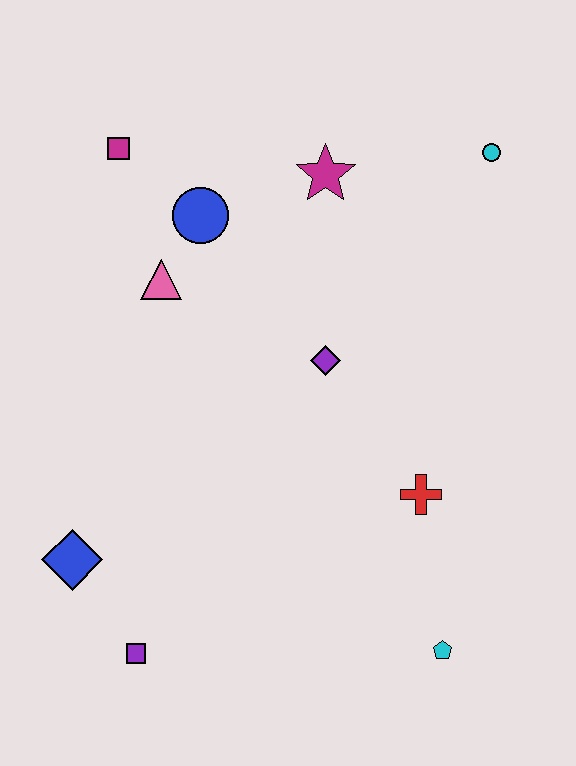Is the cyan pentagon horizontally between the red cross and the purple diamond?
No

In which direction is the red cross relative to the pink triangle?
The red cross is to the right of the pink triangle.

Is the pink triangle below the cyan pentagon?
No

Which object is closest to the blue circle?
The pink triangle is closest to the blue circle.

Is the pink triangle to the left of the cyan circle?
Yes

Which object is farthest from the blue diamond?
The cyan circle is farthest from the blue diamond.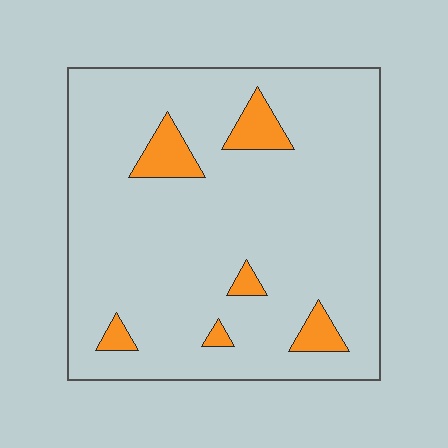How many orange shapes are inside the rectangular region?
6.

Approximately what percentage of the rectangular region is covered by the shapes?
Approximately 10%.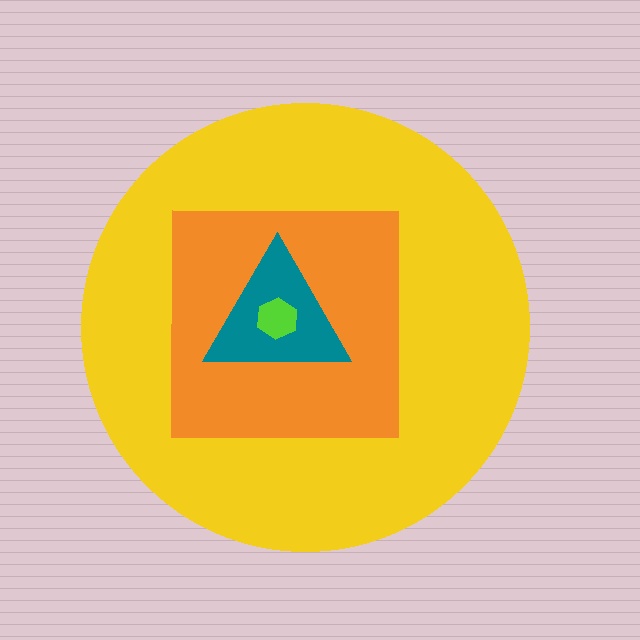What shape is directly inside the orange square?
The teal triangle.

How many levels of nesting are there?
4.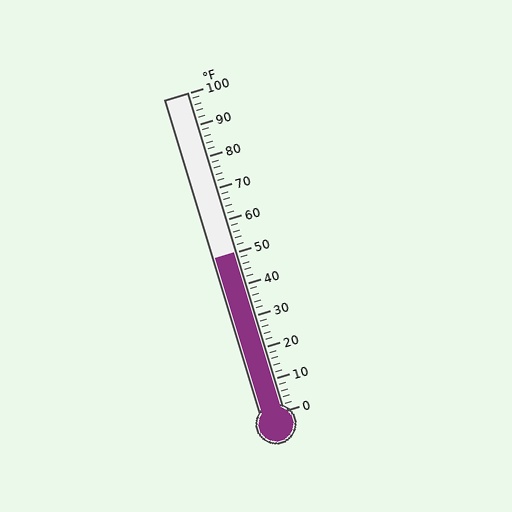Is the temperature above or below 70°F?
The temperature is below 70°F.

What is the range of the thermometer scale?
The thermometer scale ranges from 0°F to 100°F.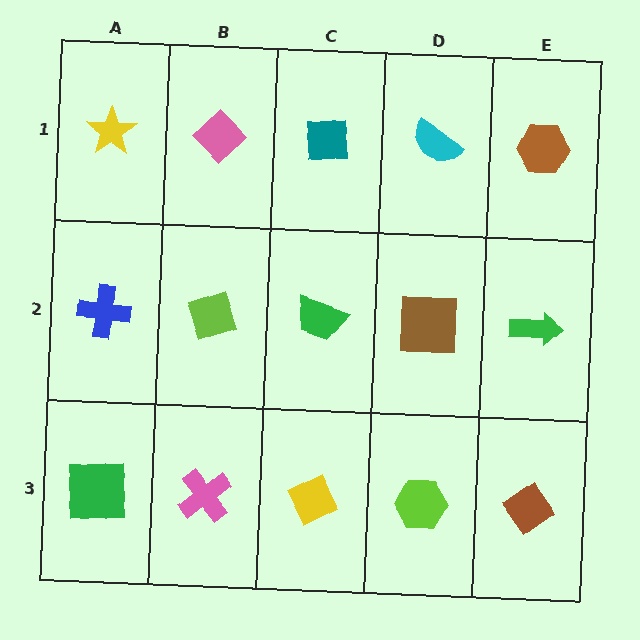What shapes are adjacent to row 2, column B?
A pink diamond (row 1, column B), a pink cross (row 3, column B), a blue cross (row 2, column A), a green trapezoid (row 2, column C).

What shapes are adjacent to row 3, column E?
A green arrow (row 2, column E), a lime hexagon (row 3, column D).